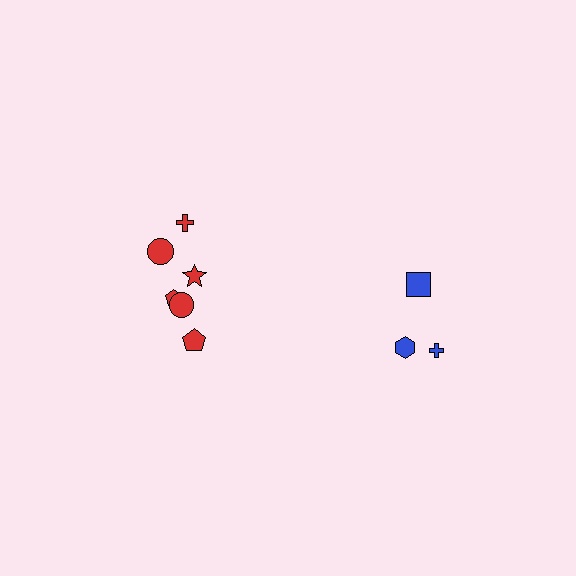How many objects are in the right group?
There are 3 objects.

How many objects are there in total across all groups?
There are 9 objects.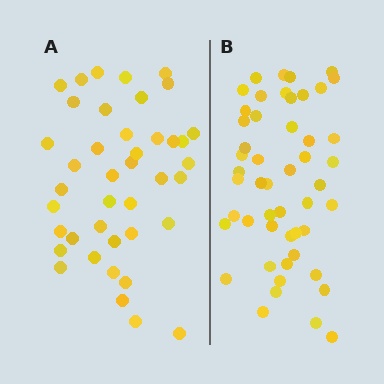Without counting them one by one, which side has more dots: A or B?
Region B (the right region) has more dots.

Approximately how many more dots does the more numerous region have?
Region B has roughly 8 or so more dots than region A.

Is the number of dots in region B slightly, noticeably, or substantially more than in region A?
Region B has only slightly more — the two regions are fairly close. The ratio is roughly 1.2 to 1.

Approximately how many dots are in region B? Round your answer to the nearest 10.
About 50 dots.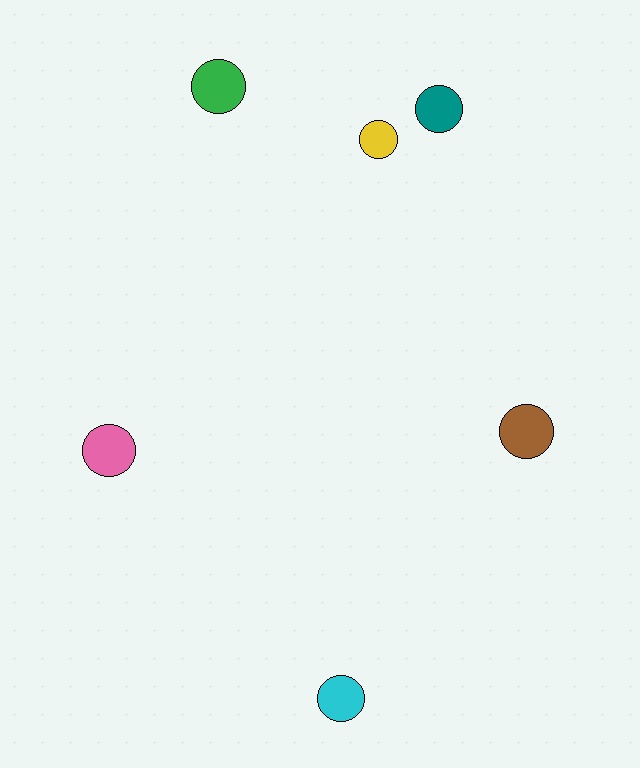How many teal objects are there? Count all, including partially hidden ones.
There is 1 teal object.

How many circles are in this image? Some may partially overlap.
There are 6 circles.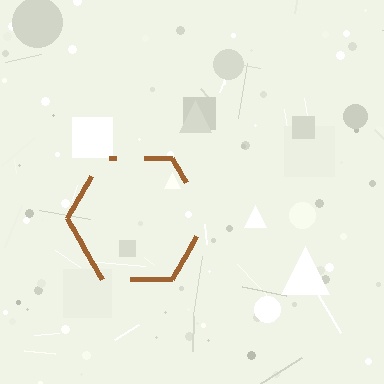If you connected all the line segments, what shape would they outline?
They would outline a hexagon.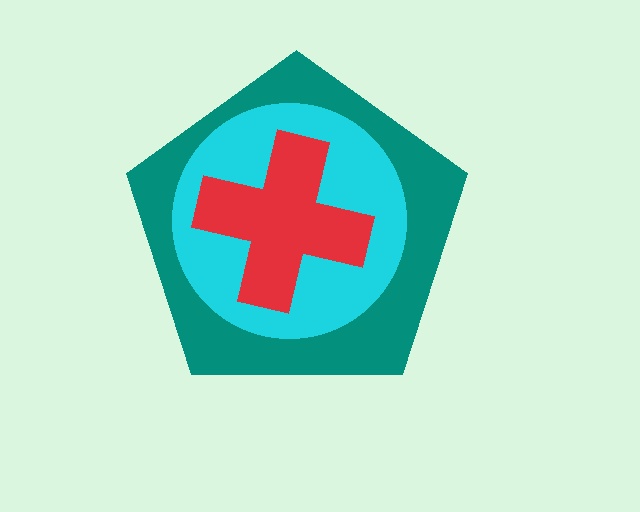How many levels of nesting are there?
3.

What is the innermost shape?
The red cross.